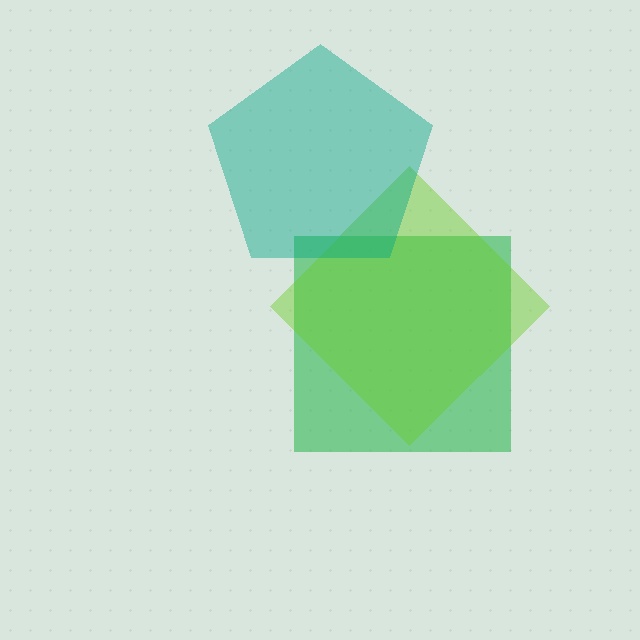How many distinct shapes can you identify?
There are 3 distinct shapes: a green square, a lime diamond, a teal pentagon.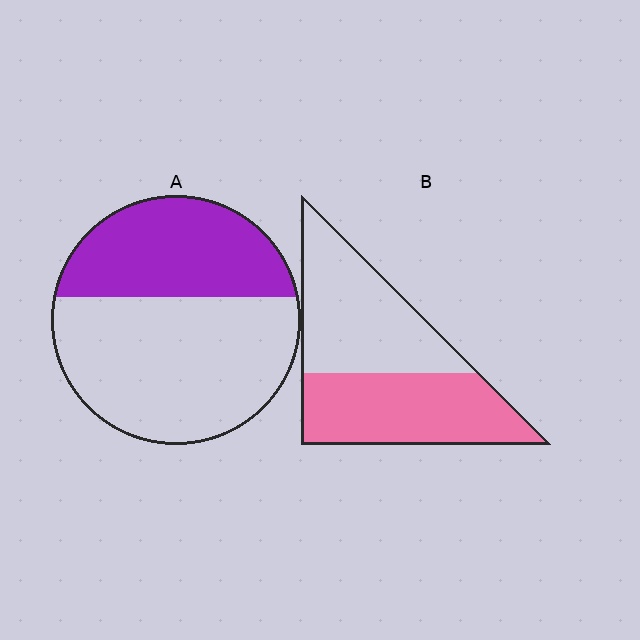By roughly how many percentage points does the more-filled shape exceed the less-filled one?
By roughly 10 percentage points (B over A).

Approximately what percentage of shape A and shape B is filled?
A is approximately 40% and B is approximately 50%.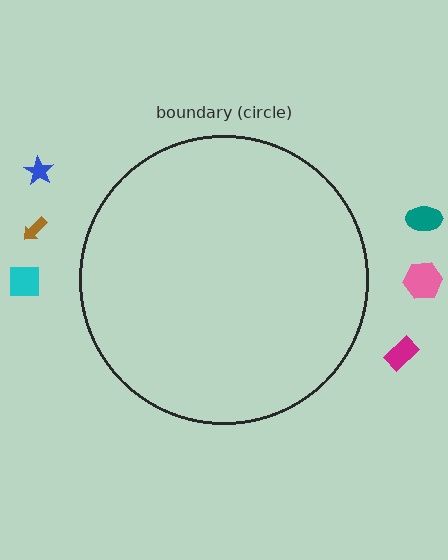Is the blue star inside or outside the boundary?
Outside.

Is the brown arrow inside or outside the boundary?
Outside.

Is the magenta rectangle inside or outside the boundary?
Outside.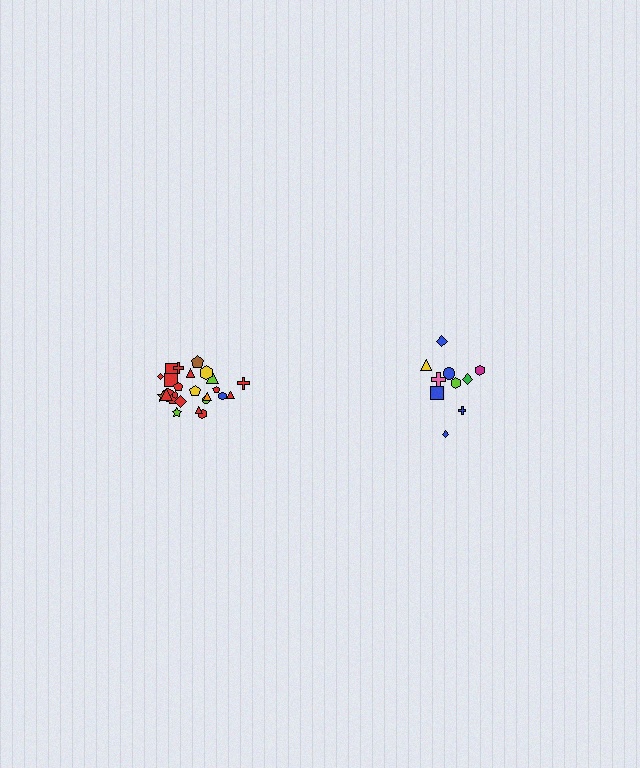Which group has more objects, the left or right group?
The left group.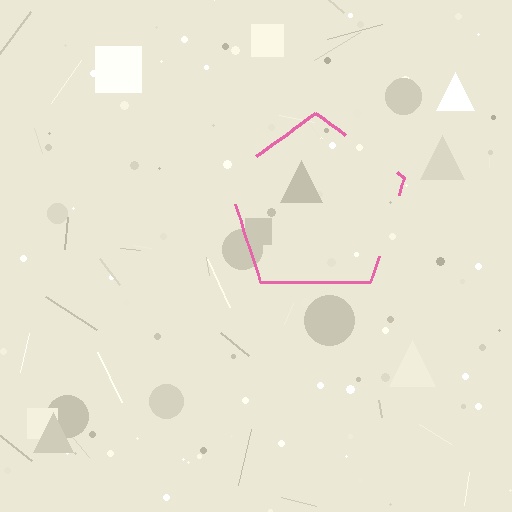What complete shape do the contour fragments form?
The contour fragments form a pentagon.